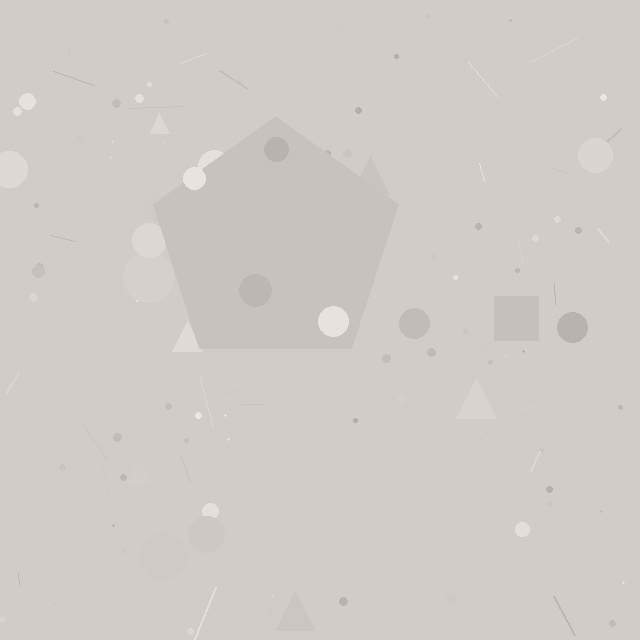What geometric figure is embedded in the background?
A pentagon is embedded in the background.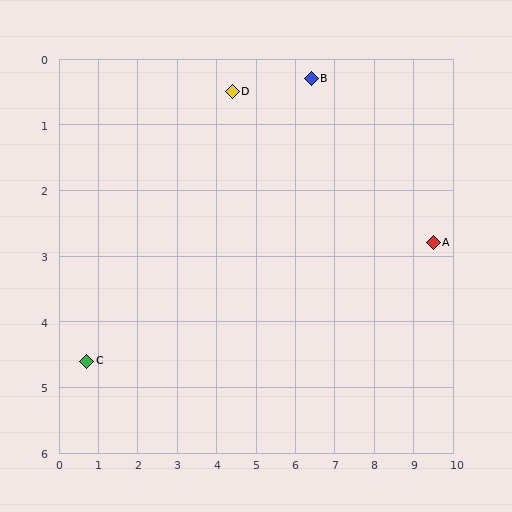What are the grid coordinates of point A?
Point A is at approximately (9.5, 2.8).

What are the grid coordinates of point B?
Point B is at approximately (6.4, 0.3).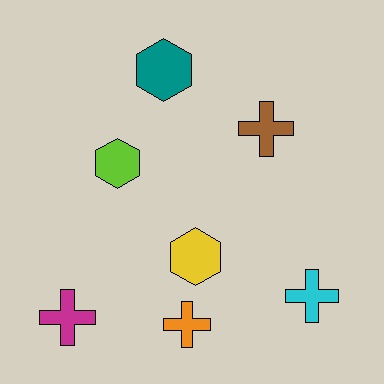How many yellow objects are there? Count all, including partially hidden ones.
There is 1 yellow object.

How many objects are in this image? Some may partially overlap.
There are 7 objects.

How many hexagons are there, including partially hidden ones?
There are 3 hexagons.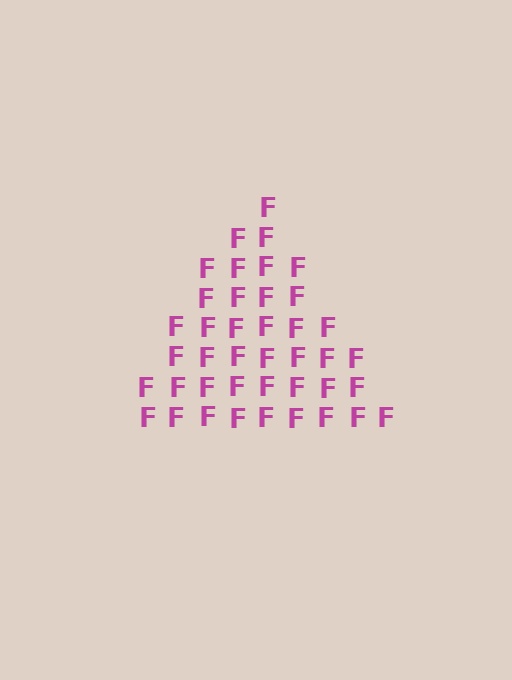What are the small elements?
The small elements are letter F's.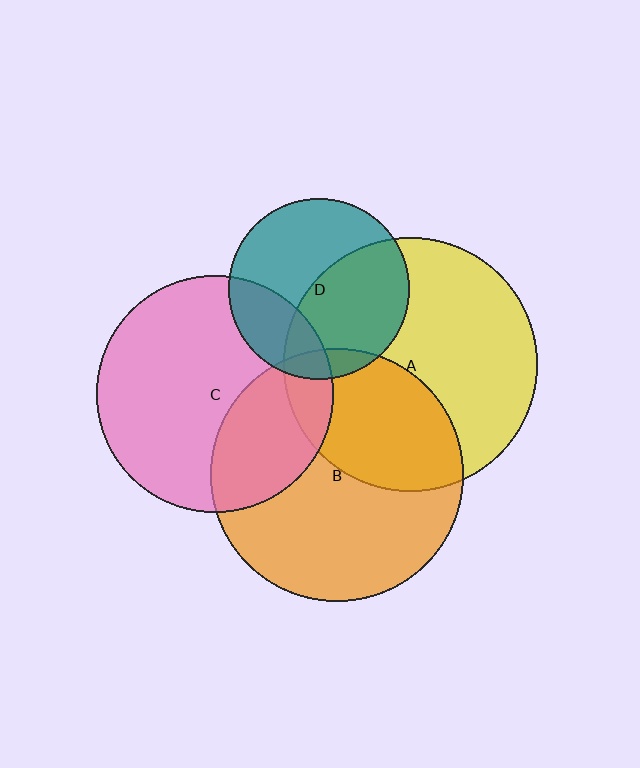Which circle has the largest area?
Circle A (yellow).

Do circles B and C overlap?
Yes.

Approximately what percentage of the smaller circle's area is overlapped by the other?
Approximately 30%.